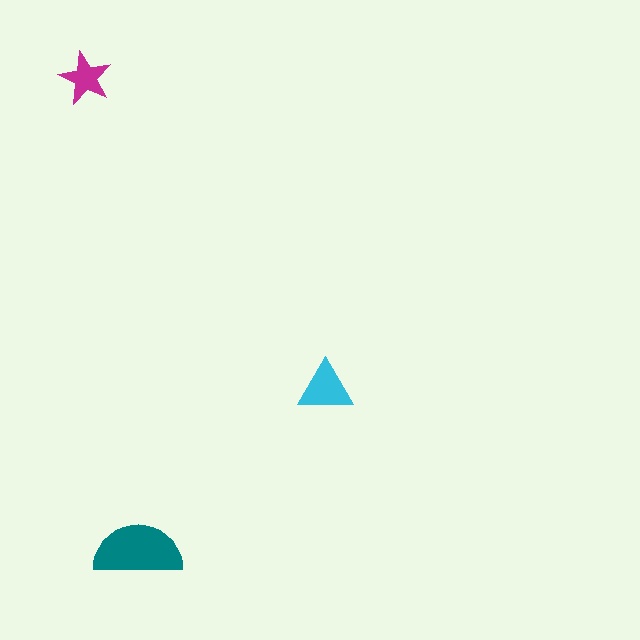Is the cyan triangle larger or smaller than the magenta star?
Larger.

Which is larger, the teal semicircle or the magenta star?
The teal semicircle.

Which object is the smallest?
The magenta star.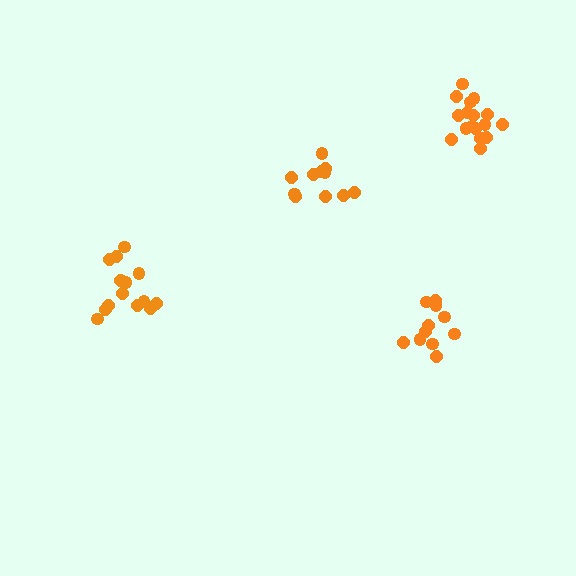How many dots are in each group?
Group 1: 11 dots, Group 2: 17 dots, Group 3: 11 dots, Group 4: 15 dots (54 total).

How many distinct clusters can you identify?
There are 4 distinct clusters.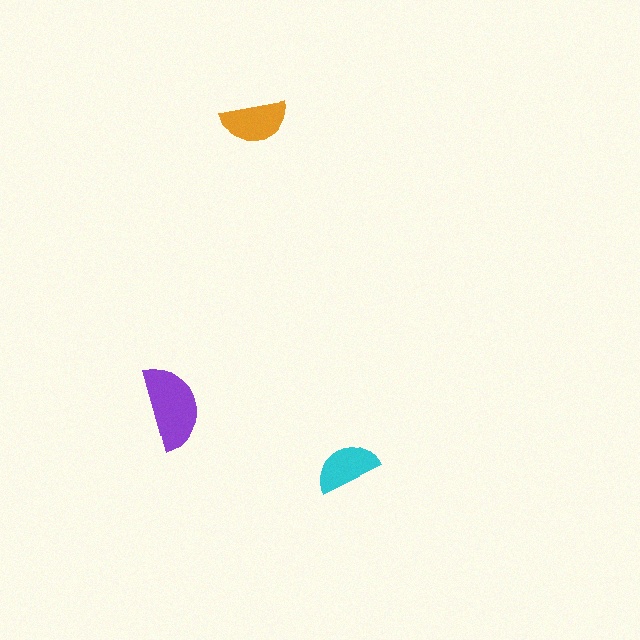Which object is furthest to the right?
The cyan semicircle is rightmost.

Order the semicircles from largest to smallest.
the purple one, the orange one, the cyan one.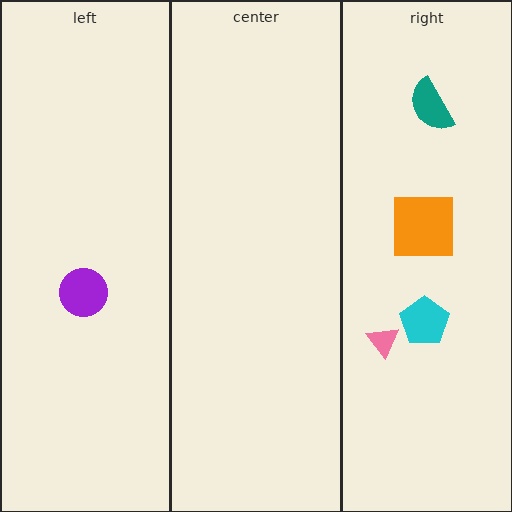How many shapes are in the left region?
1.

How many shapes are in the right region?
4.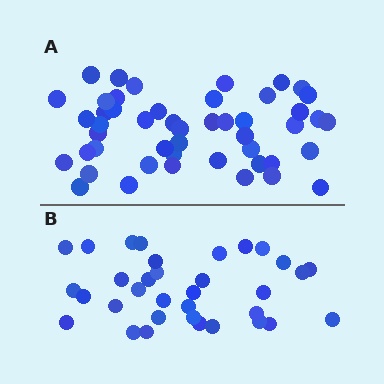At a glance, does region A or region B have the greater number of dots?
Region A (the top region) has more dots.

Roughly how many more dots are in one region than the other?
Region A has approximately 15 more dots than region B.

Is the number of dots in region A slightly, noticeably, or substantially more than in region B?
Region A has noticeably more, but not dramatically so. The ratio is roughly 1.4 to 1.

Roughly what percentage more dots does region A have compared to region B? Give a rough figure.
About 40% more.